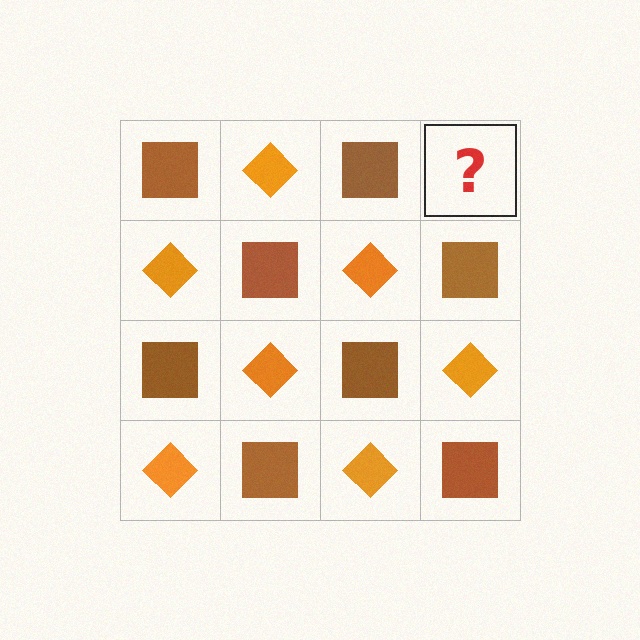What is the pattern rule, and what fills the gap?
The rule is that it alternates brown square and orange diamond in a checkerboard pattern. The gap should be filled with an orange diamond.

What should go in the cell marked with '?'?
The missing cell should contain an orange diamond.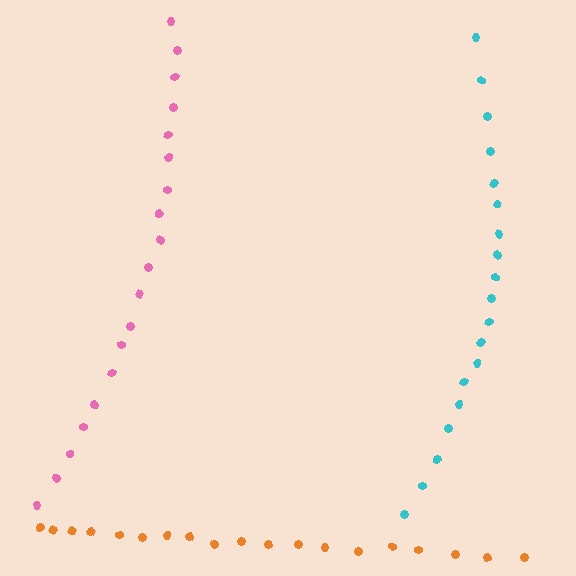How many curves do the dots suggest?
There are 3 distinct paths.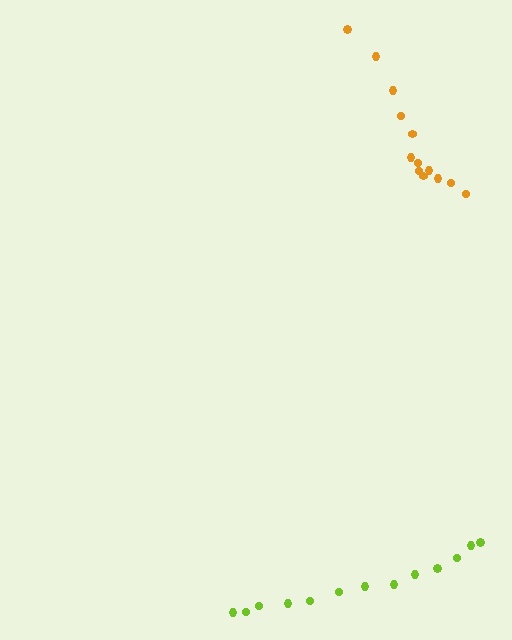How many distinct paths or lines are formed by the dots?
There are 2 distinct paths.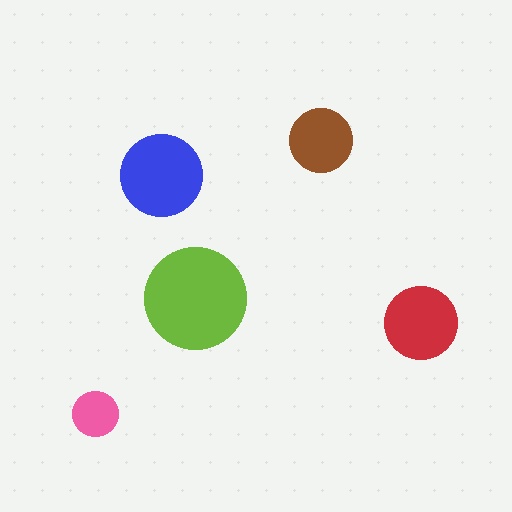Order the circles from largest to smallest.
the lime one, the blue one, the red one, the brown one, the pink one.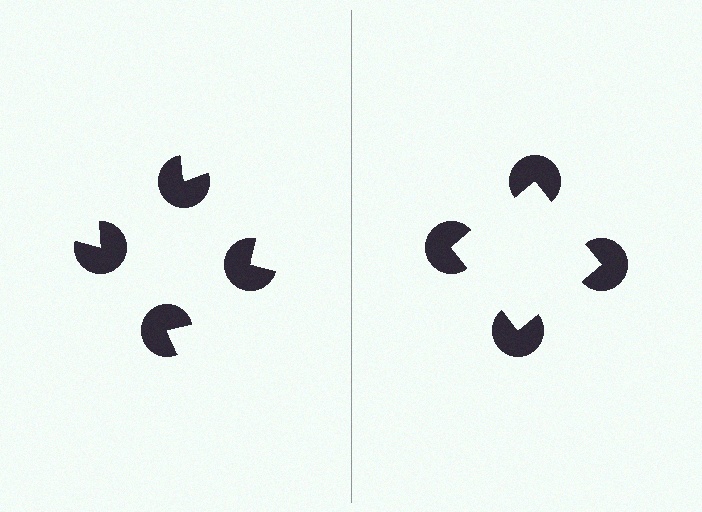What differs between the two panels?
The pac-man discs are positioned identically on both sides; only the wedge orientations differ. On the right they align to a square; on the left they are misaligned.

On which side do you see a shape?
An illusory square appears on the right side. On the left side the wedge cuts are rotated, so no coherent shape forms.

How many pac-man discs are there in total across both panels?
8 — 4 on each side.